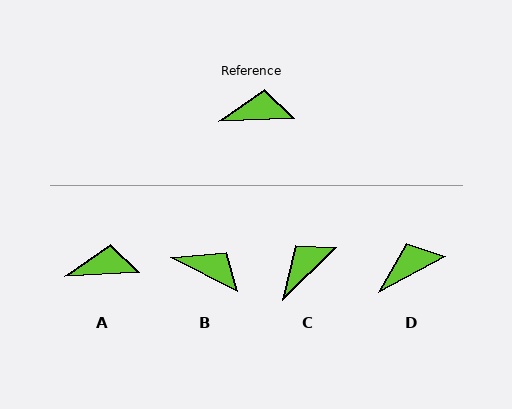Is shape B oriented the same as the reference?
No, it is off by about 30 degrees.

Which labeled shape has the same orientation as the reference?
A.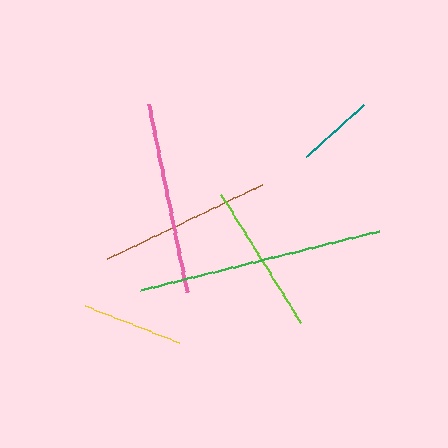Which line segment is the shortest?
The teal line is the shortest at approximately 78 pixels.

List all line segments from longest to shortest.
From longest to shortest: green, pink, brown, lime, yellow, teal.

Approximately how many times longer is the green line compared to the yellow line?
The green line is approximately 2.4 times the length of the yellow line.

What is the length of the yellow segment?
The yellow segment is approximately 101 pixels long.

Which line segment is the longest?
The green line is the longest at approximately 246 pixels.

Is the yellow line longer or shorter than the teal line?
The yellow line is longer than the teal line.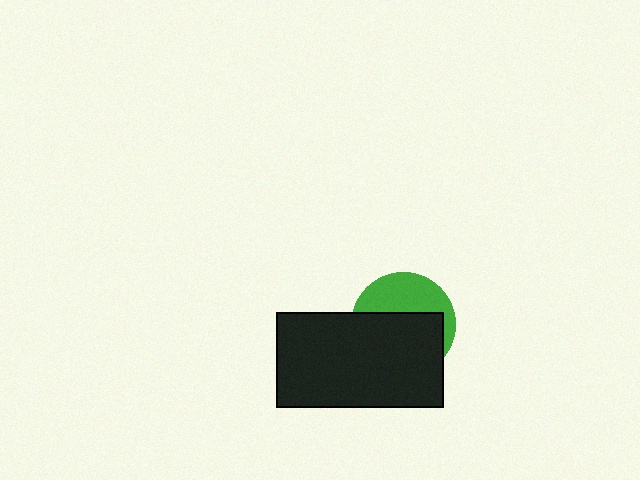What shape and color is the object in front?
The object in front is a black rectangle.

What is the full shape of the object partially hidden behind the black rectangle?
The partially hidden object is a green circle.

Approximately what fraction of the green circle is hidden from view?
Roughly 60% of the green circle is hidden behind the black rectangle.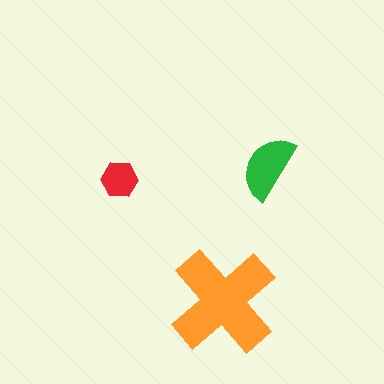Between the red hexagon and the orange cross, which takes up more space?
The orange cross.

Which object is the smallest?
The red hexagon.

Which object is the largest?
The orange cross.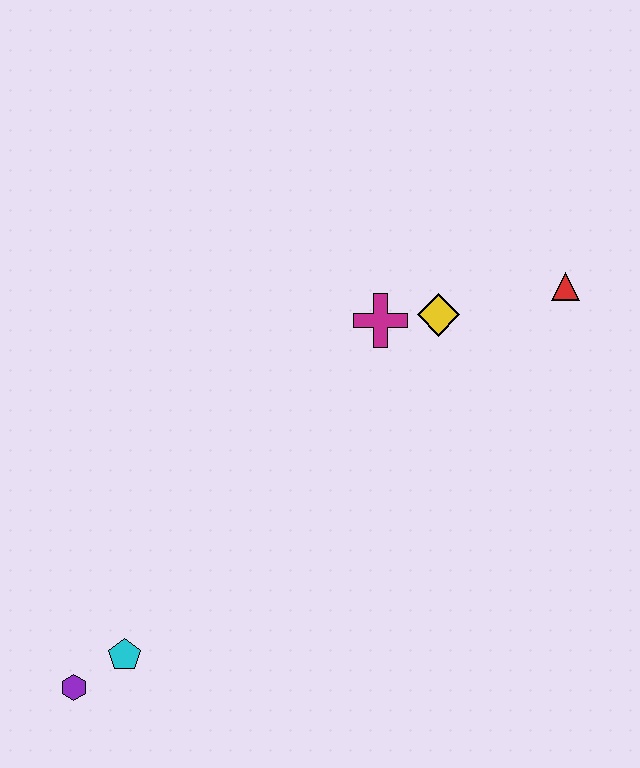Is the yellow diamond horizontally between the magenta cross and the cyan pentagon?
No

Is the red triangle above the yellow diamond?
Yes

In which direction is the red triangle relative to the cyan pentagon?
The red triangle is to the right of the cyan pentagon.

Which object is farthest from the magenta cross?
The purple hexagon is farthest from the magenta cross.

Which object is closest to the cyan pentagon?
The purple hexagon is closest to the cyan pentagon.